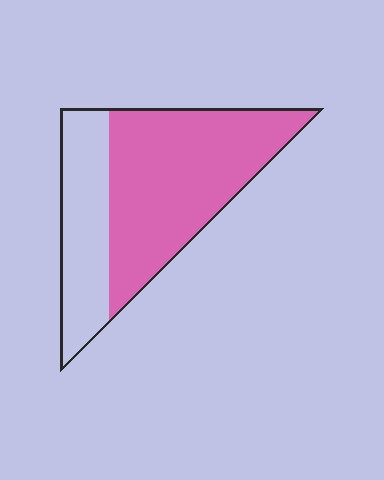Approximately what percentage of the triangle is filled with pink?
Approximately 65%.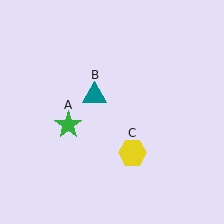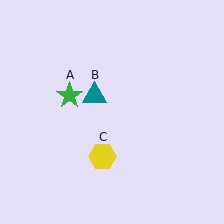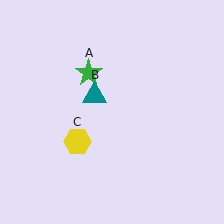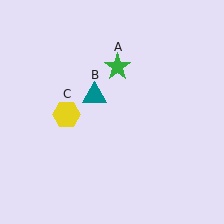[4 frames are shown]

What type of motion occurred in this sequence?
The green star (object A), yellow hexagon (object C) rotated clockwise around the center of the scene.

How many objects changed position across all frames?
2 objects changed position: green star (object A), yellow hexagon (object C).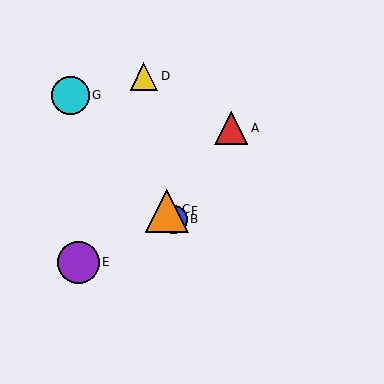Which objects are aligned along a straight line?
Objects B, C, F, G are aligned along a straight line.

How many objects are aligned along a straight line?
4 objects (B, C, F, G) are aligned along a straight line.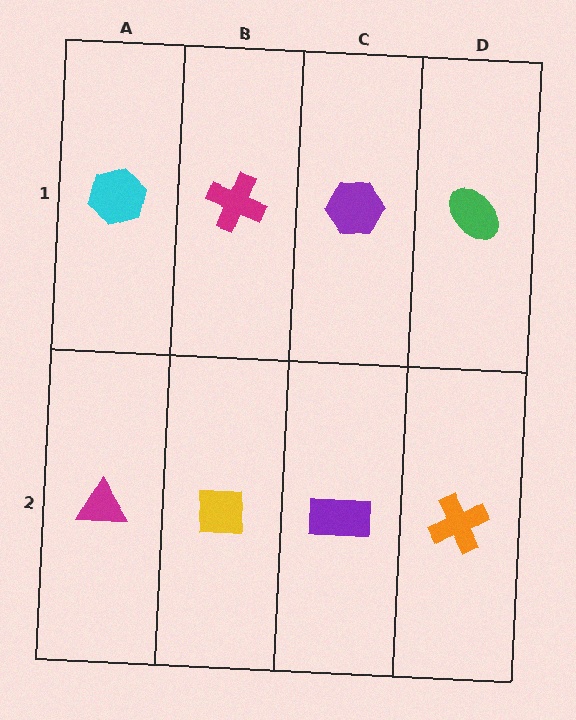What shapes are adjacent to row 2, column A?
A cyan hexagon (row 1, column A), a yellow square (row 2, column B).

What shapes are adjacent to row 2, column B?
A magenta cross (row 1, column B), a magenta triangle (row 2, column A), a purple rectangle (row 2, column C).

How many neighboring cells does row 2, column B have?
3.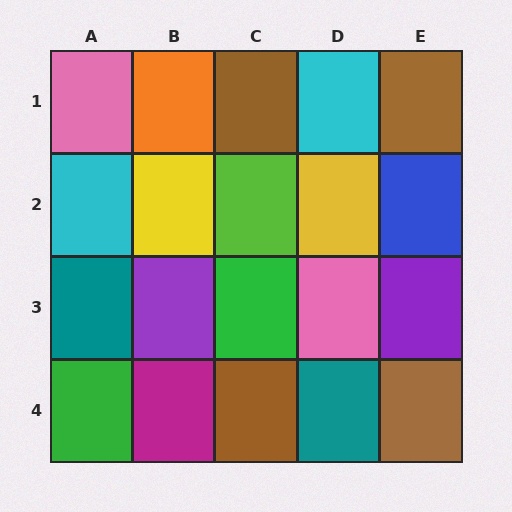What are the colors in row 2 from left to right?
Cyan, yellow, lime, yellow, blue.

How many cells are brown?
4 cells are brown.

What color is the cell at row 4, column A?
Green.